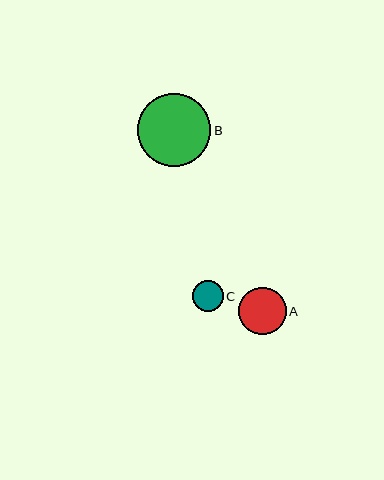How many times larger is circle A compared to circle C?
Circle A is approximately 1.6 times the size of circle C.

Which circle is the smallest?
Circle C is the smallest with a size of approximately 31 pixels.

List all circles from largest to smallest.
From largest to smallest: B, A, C.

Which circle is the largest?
Circle B is the largest with a size of approximately 73 pixels.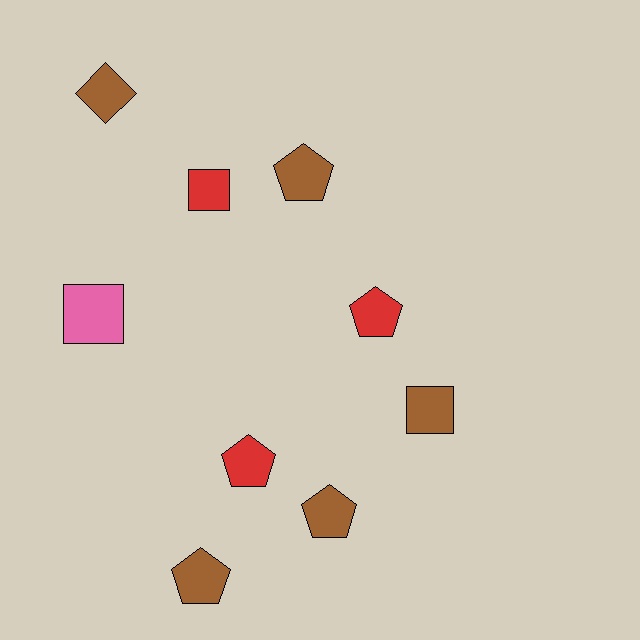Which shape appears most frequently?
Pentagon, with 5 objects.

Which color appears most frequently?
Brown, with 5 objects.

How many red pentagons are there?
There are 2 red pentagons.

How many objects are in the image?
There are 9 objects.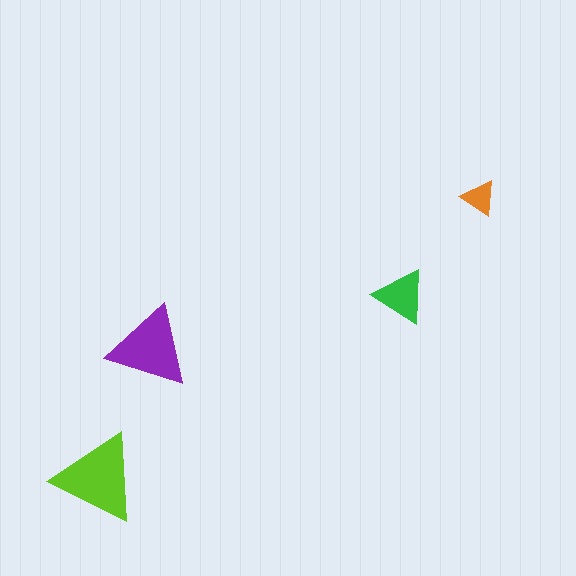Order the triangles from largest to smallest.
the lime one, the purple one, the green one, the orange one.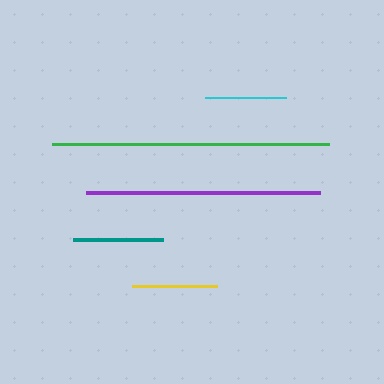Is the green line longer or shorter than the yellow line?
The green line is longer than the yellow line.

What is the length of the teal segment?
The teal segment is approximately 90 pixels long.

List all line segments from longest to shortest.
From longest to shortest: green, purple, teal, yellow, cyan.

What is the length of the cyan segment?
The cyan segment is approximately 81 pixels long.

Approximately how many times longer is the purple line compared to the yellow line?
The purple line is approximately 2.8 times the length of the yellow line.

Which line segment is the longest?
The green line is the longest at approximately 277 pixels.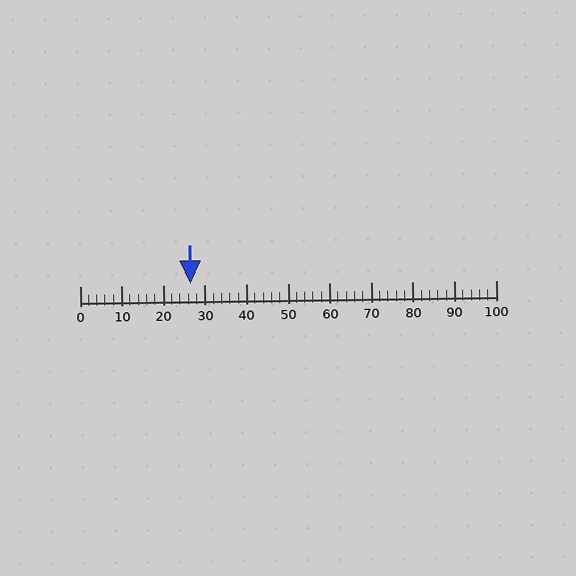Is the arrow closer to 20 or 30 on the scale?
The arrow is closer to 30.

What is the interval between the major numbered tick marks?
The major tick marks are spaced 10 units apart.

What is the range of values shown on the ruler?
The ruler shows values from 0 to 100.